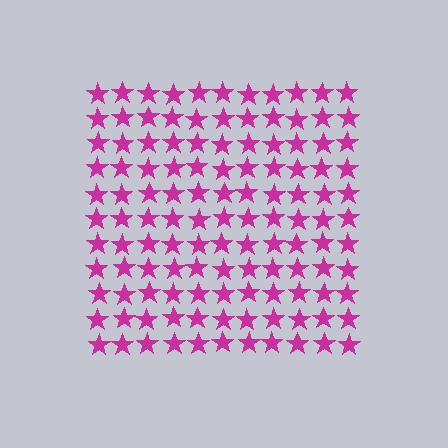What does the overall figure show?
The overall figure shows a square.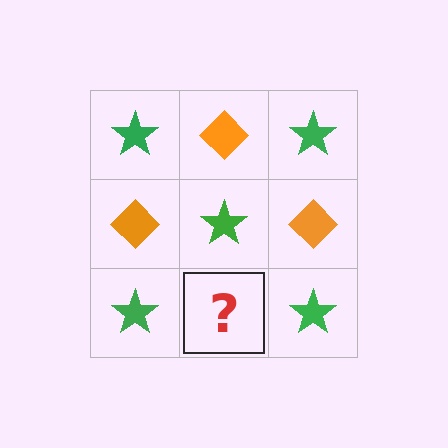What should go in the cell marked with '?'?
The missing cell should contain an orange diamond.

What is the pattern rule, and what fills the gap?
The rule is that it alternates green star and orange diamond in a checkerboard pattern. The gap should be filled with an orange diamond.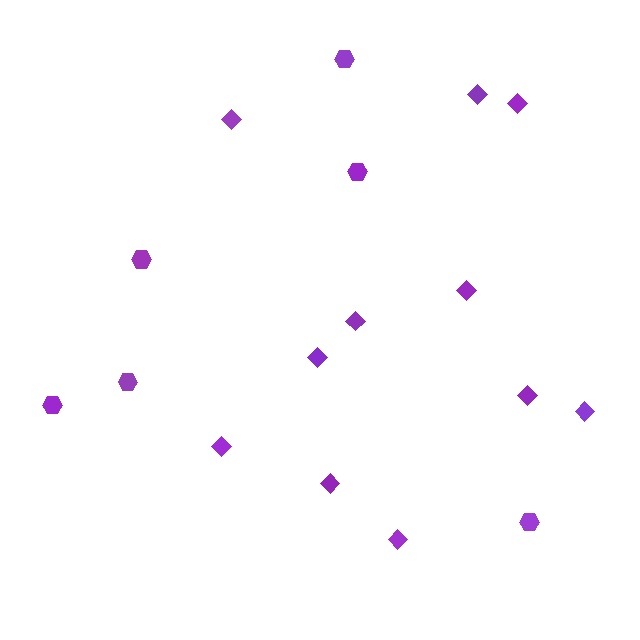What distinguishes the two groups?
There are 2 groups: one group of hexagons (6) and one group of diamonds (11).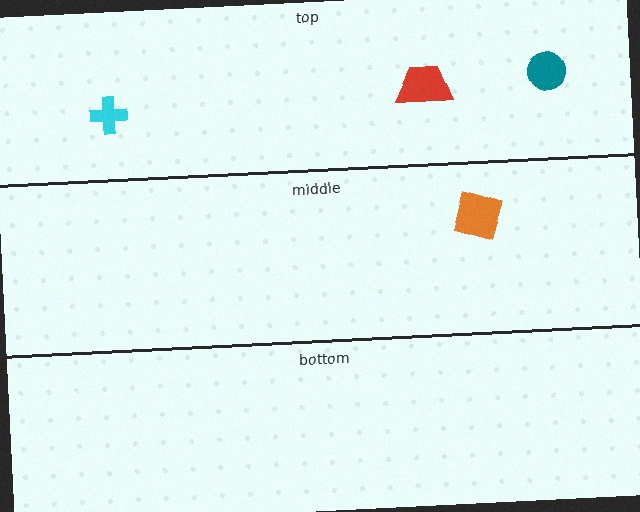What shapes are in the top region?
The teal circle, the red trapezoid, the cyan cross.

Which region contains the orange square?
The middle region.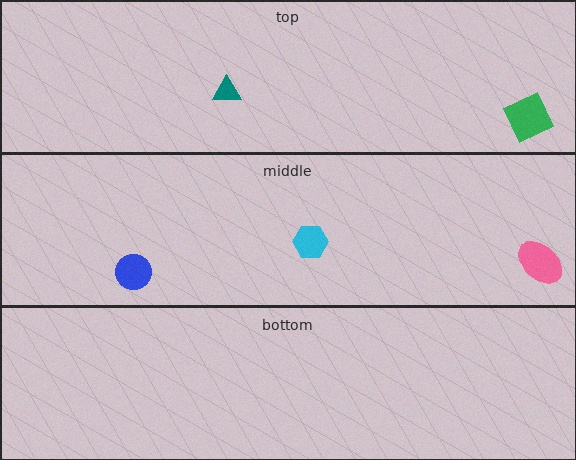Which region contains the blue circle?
The middle region.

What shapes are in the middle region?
The cyan hexagon, the pink ellipse, the blue circle.